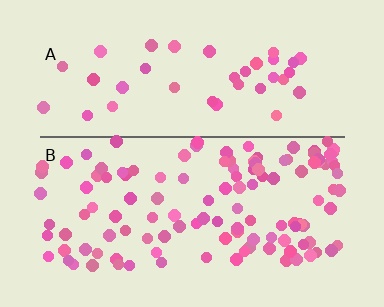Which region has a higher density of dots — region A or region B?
B (the bottom).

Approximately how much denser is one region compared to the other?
Approximately 2.9× — region B over region A.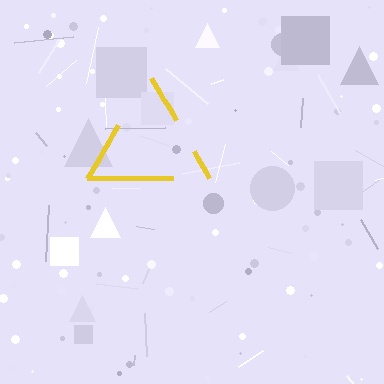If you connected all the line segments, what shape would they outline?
They would outline a triangle.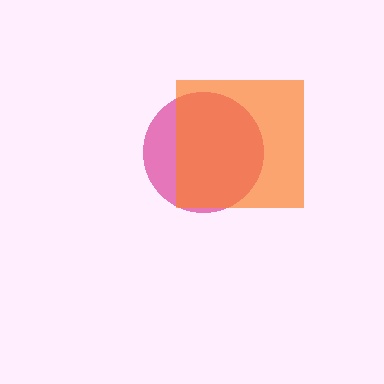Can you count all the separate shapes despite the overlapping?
Yes, there are 2 separate shapes.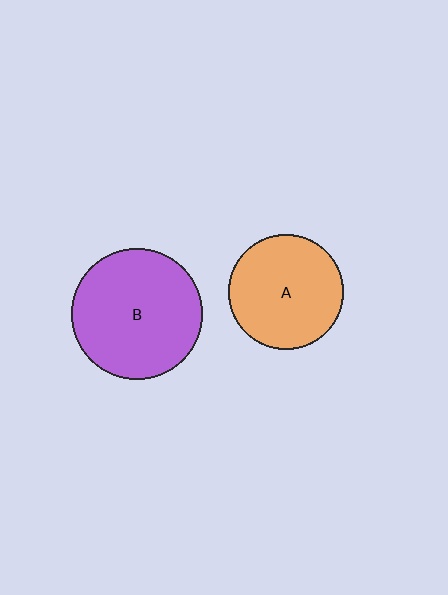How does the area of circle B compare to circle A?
Approximately 1.3 times.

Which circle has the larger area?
Circle B (purple).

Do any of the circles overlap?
No, none of the circles overlap.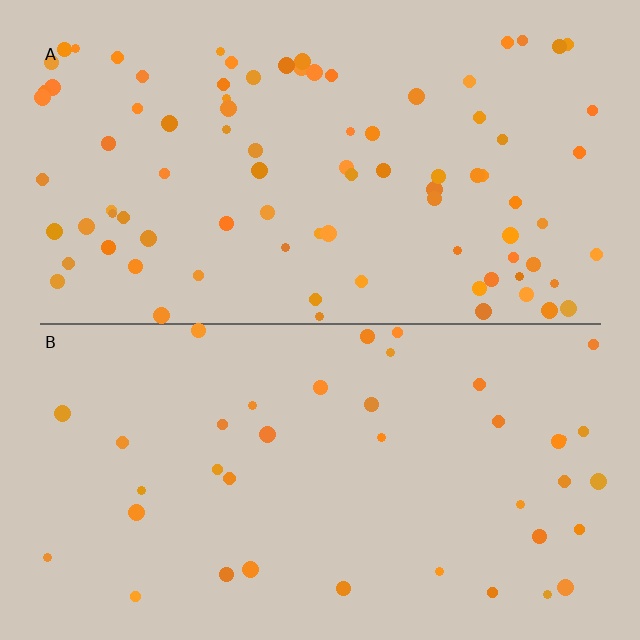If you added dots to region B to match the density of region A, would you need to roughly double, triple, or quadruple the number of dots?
Approximately double.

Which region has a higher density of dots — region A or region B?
A (the top).